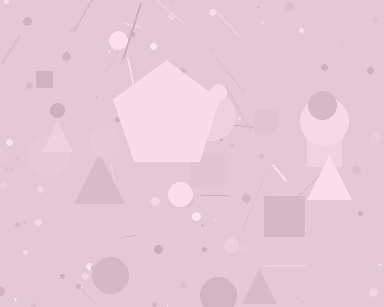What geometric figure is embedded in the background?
A pentagon is embedded in the background.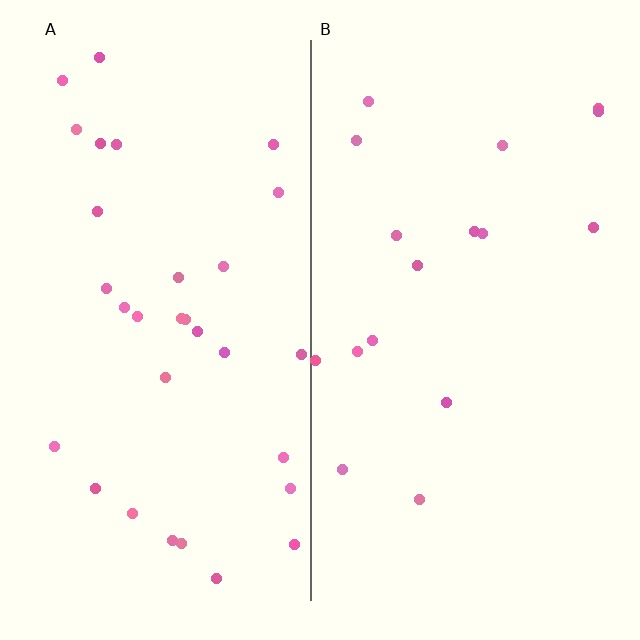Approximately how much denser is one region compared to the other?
Approximately 1.9× — region A over region B.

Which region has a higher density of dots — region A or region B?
A (the left).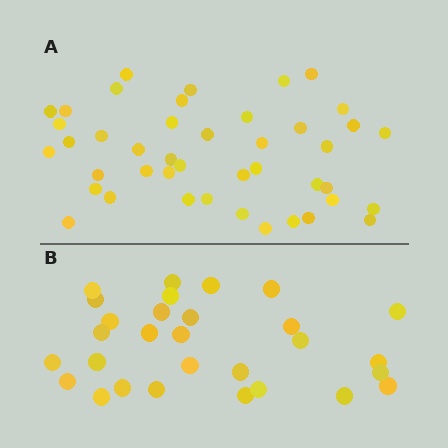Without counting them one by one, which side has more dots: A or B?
Region A (the top region) has more dots.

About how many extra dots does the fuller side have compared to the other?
Region A has approximately 15 more dots than region B.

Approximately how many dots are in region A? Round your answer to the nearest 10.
About 40 dots. (The exact count is 43, which rounds to 40.)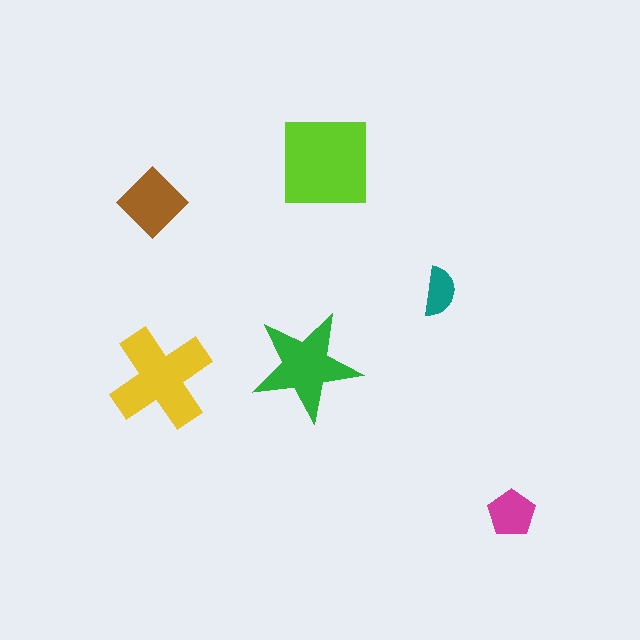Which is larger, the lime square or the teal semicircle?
The lime square.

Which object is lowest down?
The magenta pentagon is bottommost.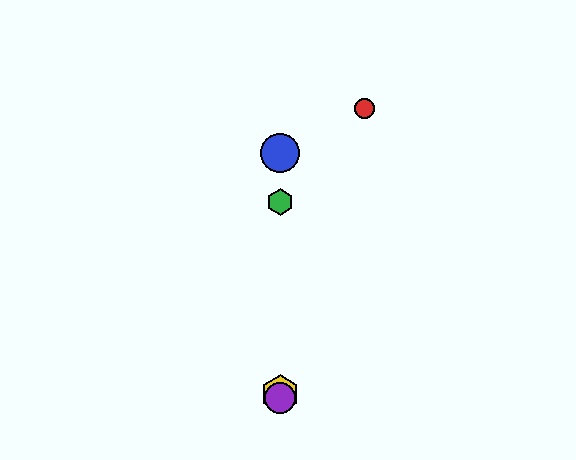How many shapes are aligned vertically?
4 shapes (the blue circle, the green hexagon, the yellow hexagon, the purple circle) are aligned vertically.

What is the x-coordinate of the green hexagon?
The green hexagon is at x≈280.